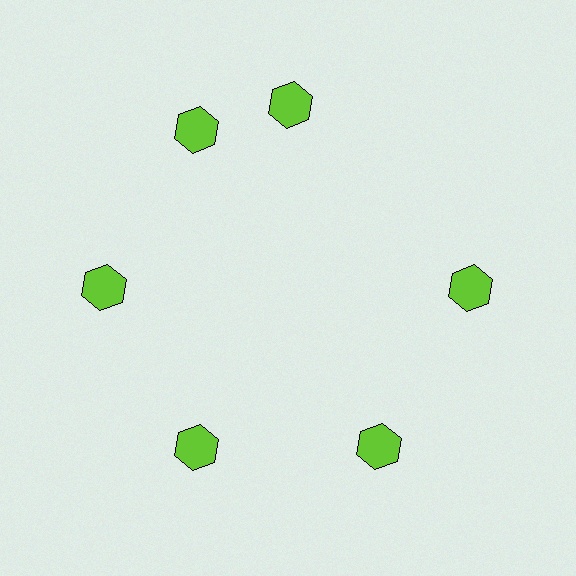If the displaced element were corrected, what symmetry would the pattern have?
It would have 6-fold rotational symmetry — the pattern would map onto itself every 60 degrees.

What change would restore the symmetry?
The symmetry would be restored by rotating it back into even spacing with its neighbors so that all 6 hexagons sit at equal angles and equal distance from the center.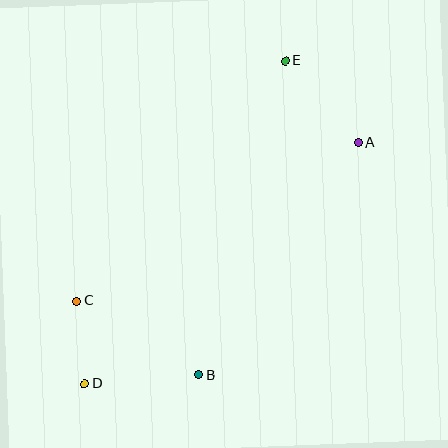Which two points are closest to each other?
Points C and D are closest to each other.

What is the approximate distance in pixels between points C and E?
The distance between C and E is approximately 318 pixels.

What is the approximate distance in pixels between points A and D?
The distance between A and D is approximately 364 pixels.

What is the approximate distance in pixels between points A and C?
The distance between A and C is approximately 323 pixels.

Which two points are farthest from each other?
Points D and E are farthest from each other.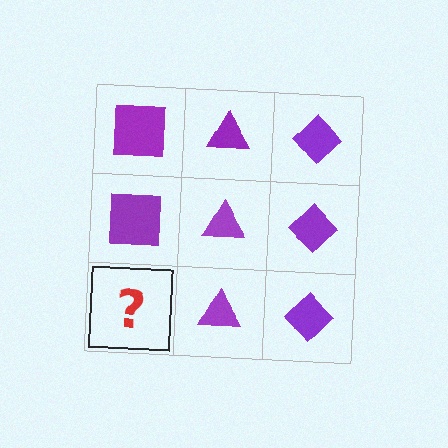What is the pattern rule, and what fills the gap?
The rule is that each column has a consistent shape. The gap should be filled with a purple square.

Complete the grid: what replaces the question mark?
The question mark should be replaced with a purple square.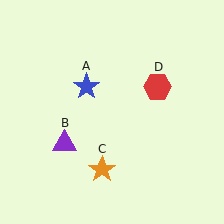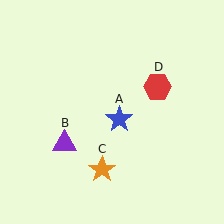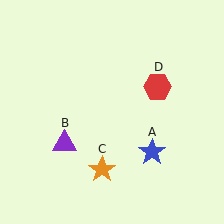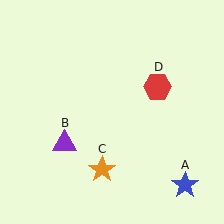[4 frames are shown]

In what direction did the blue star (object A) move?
The blue star (object A) moved down and to the right.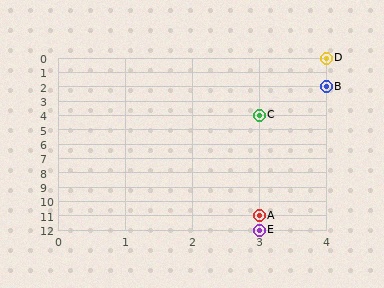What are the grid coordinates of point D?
Point D is at grid coordinates (4, 0).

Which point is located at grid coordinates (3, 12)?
Point E is at (3, 12).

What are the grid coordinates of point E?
Point E is at grid coordinates (3, 12).